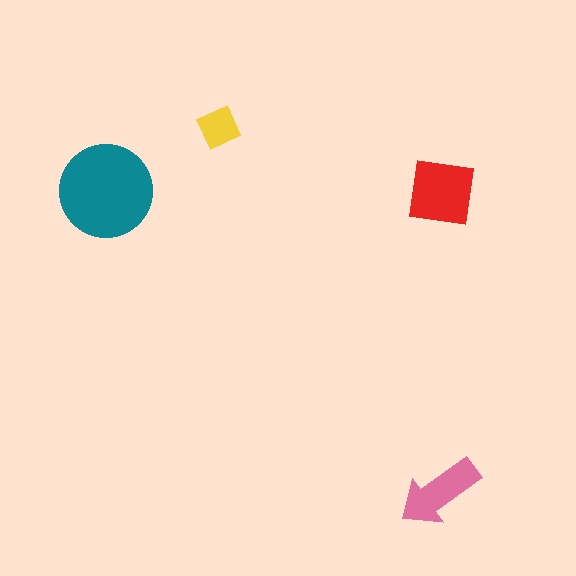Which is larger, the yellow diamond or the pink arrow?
The pink arrow.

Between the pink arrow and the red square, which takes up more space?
The red square.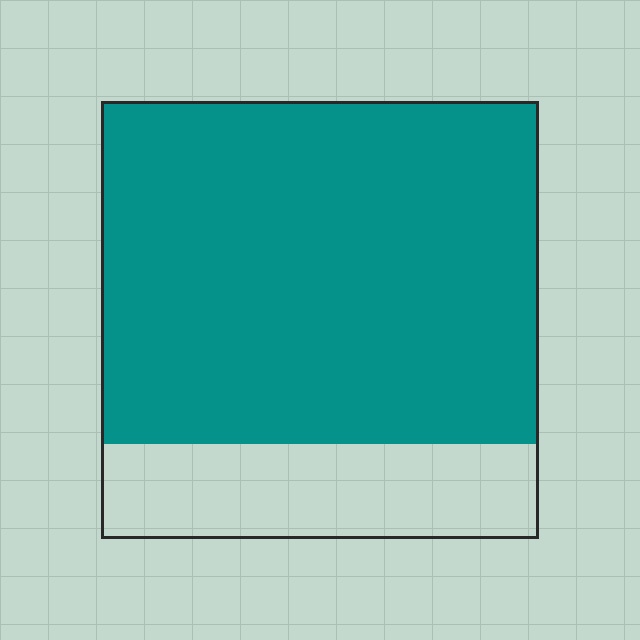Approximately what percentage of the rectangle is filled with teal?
Approximately 80%.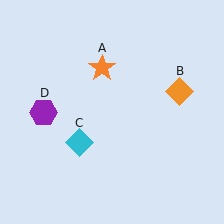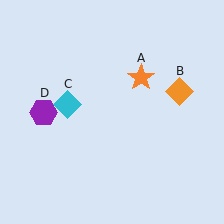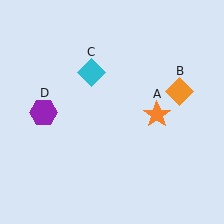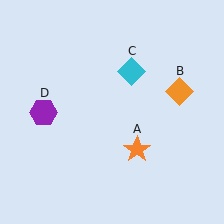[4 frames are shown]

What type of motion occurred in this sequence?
The orange star (object A), cyan diamond (object C) rotated clockwise around the center of the scene.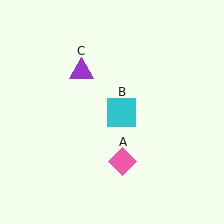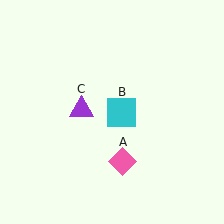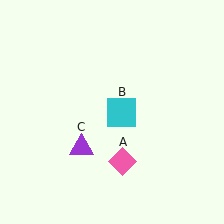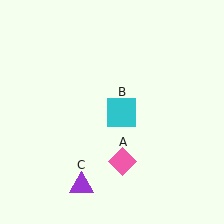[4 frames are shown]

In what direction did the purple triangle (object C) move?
The purple triangle (object C) moved down.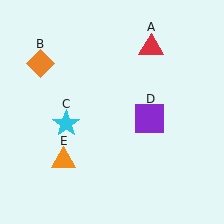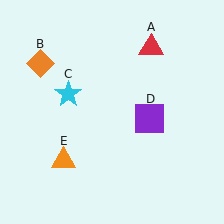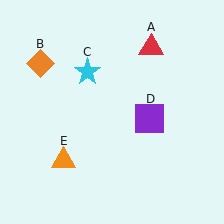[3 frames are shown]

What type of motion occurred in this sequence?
The cyan star (object C) rotated clockwise around the center of the scene.